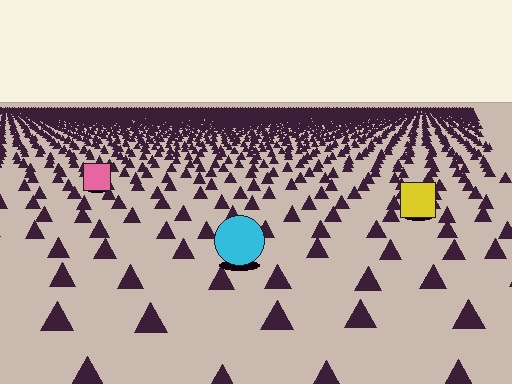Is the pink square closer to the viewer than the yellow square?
No. The yellow square is closer — you can tell from the texture gradient: the ground texture is coarser near it.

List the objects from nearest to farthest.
From nearest to farthest: the cyan circle, the yellow square, the pink square.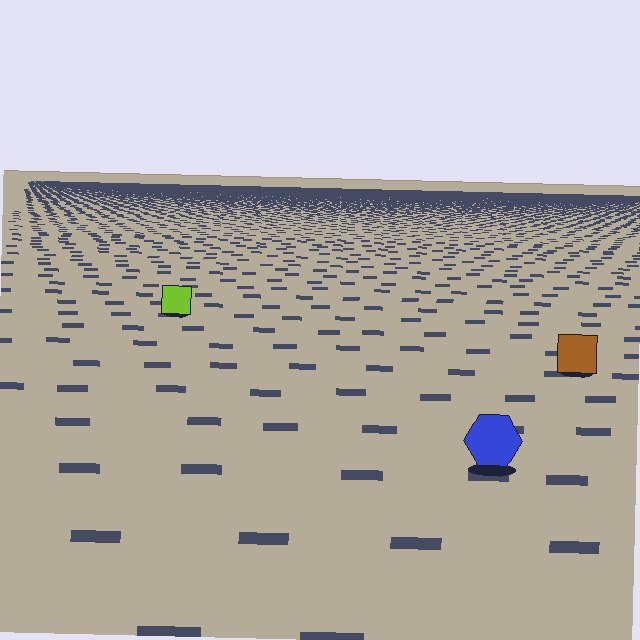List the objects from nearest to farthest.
From nearest to farthest: the blue hexagon, the brown square, the lime square.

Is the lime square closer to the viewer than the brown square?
No. The brown square is closer — you can tell from the texture gradient: the ground texture is coarser near it.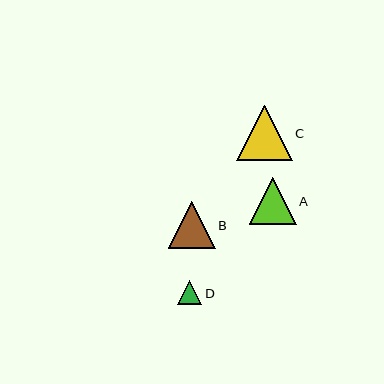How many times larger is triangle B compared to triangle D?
Triangle B is approximately 1.9 times the size of triangle D.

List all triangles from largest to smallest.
From largest to smallest: C, B, A, D.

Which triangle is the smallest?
Triangle D is the smallest with a size of approximately 24 pixels.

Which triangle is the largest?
Triangle C is the largest with a size of approximately 55 pixels.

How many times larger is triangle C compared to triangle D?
Triangle C is approximately 2.3 times the size of triangle D.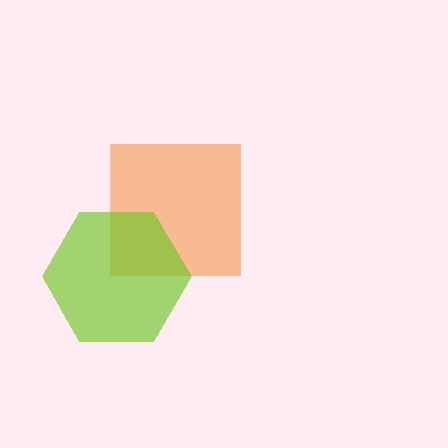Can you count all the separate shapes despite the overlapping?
Yes, there are 2 separate shapes.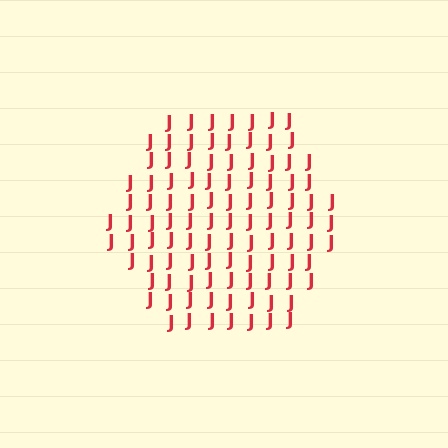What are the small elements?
The small elements are letter J's.